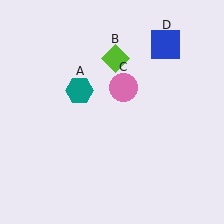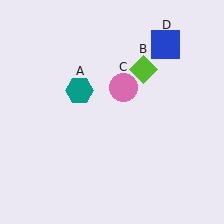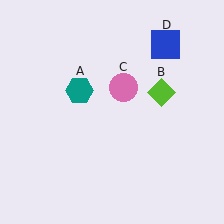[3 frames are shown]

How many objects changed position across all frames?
1 object changed position: lime diamond (object B).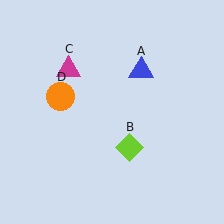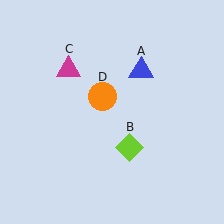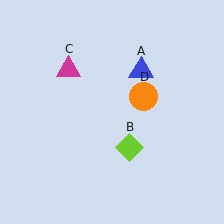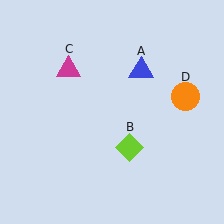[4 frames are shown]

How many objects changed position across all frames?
1 object changed position: orange circle (object D).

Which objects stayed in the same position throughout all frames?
Blue triangle (object A) and lime diamond (object B) and magenta triangle (object C) remained stationary.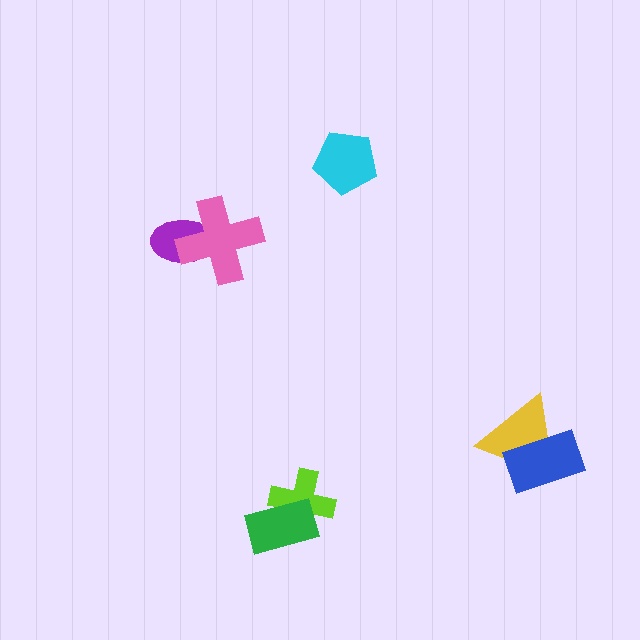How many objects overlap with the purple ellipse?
1 object overlaps with the purple ellipse.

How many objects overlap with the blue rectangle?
1 object overlaps with the blue rectangle.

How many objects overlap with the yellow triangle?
1 object overlaps with the yellow triangle.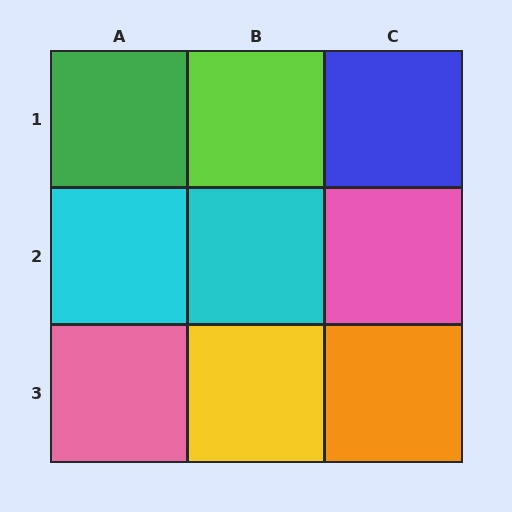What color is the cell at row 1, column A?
Green.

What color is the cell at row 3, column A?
Pink.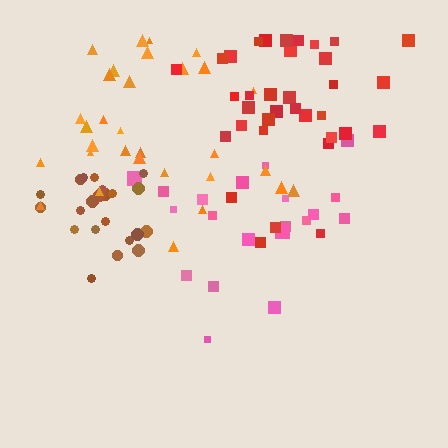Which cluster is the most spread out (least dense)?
Pink.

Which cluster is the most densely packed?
Brown.